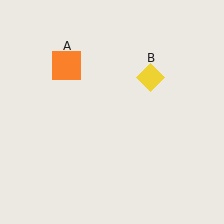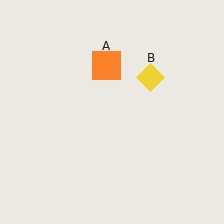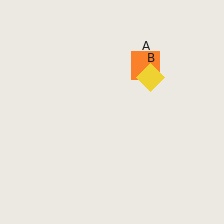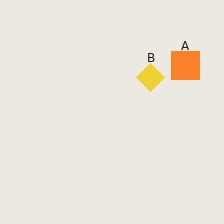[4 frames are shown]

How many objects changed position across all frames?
1 object changed position: orange square (object A).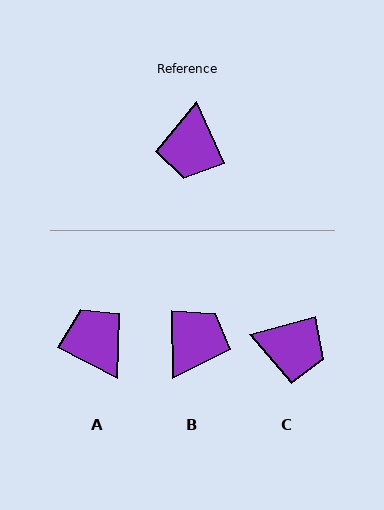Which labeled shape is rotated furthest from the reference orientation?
B, about 156 degrees away.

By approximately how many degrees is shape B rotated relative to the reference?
Approximately 156 degrees counter-clockwise.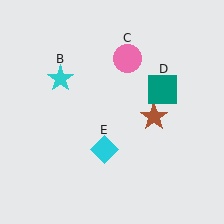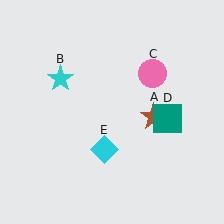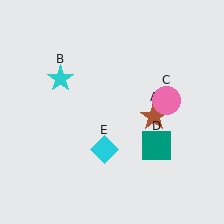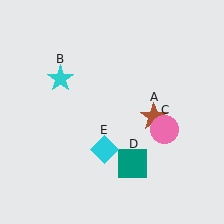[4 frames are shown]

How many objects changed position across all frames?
2 objects changed position: pink circle (object C), teal square (object D).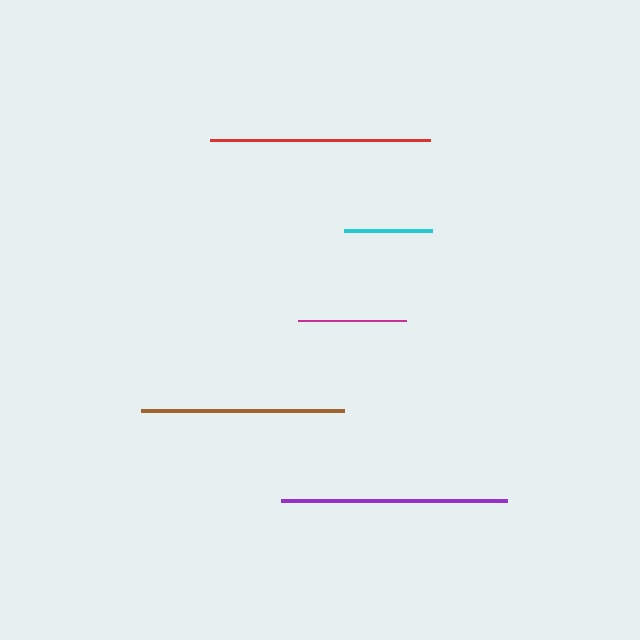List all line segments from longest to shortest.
From longest to shortest: purple, red, brown, magenta, cyan.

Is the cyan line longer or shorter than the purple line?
The purple line is longer than the cyan line.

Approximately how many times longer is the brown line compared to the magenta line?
The brown line is approximately 1.9 times the length of the magenta line.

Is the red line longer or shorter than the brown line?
The red line is longer than the brown line.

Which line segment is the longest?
The purple line is the longest at approximately 227 pixels.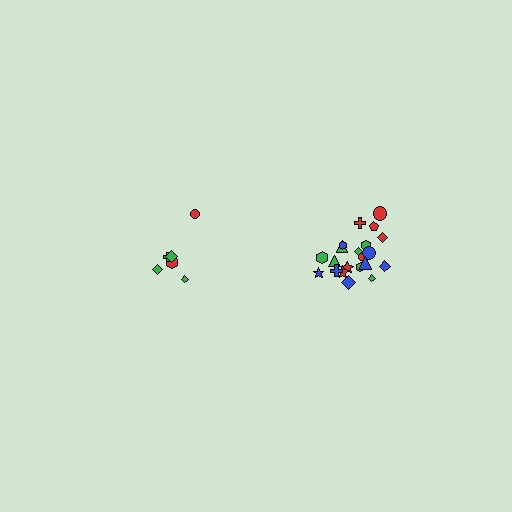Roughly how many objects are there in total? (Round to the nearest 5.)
Roughly 30 objects in total.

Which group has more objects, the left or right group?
The right group.